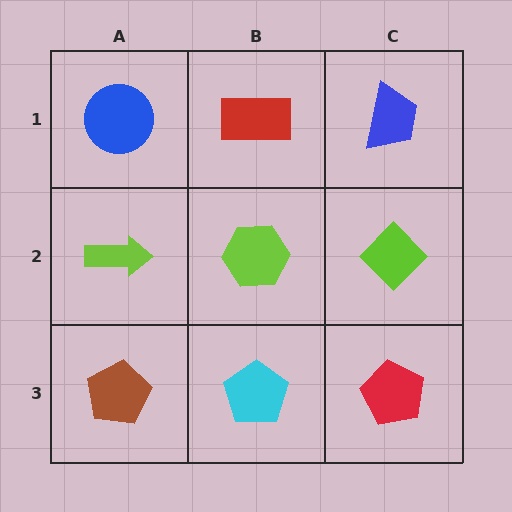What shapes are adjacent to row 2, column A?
A blue circle (row 1, column A), a brown pentagon (row 3, column A), a lime hexagon (row 2, column B).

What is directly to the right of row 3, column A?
A cyan pentagon.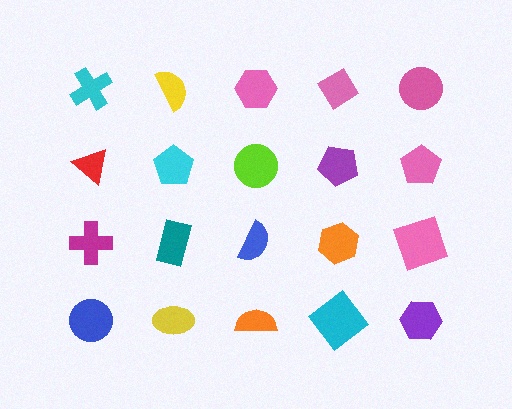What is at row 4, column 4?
A cyan diamond.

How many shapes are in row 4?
5 shapes.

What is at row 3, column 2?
A teal rectangle.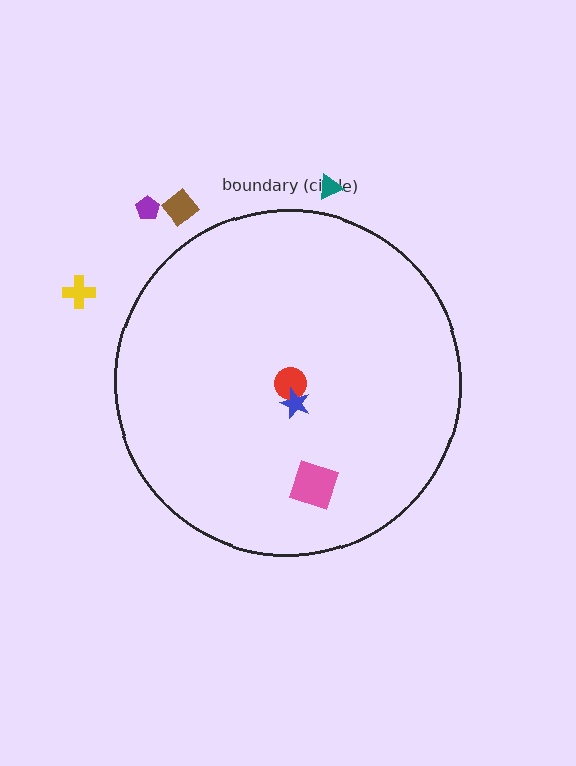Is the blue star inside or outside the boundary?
Inside.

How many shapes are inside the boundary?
3 inside, 4 outside.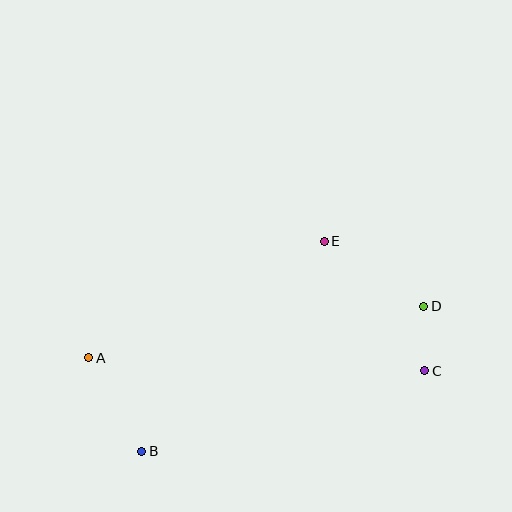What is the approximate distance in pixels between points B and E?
The distance between B and E is approximately 278 pixels.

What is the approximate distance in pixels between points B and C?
The distance between B and C is approximately 294 pixels.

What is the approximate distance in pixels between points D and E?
The distance between D and E is approximately 119 pixels.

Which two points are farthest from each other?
Points A and D are farthest from each other.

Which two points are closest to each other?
Points C and D are closest to each other.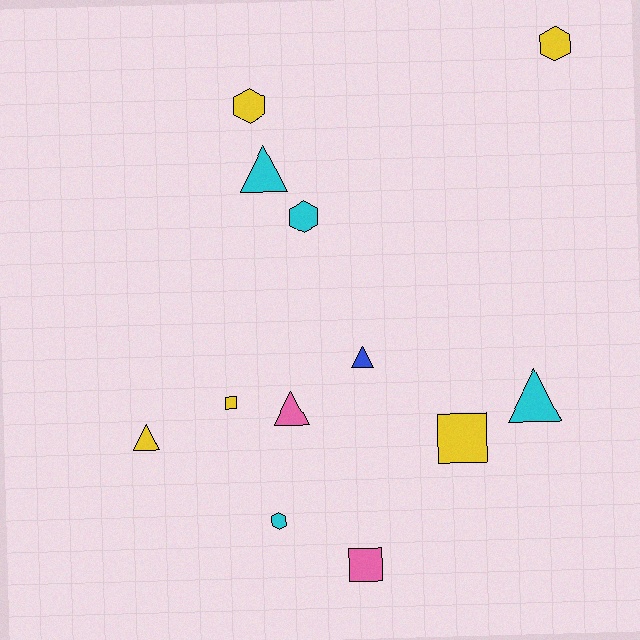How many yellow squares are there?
There are 2 yellow squares.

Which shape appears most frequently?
Triangle, with 5 objects.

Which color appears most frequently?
Yellow, with 5 objects.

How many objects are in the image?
There are 12 objects.